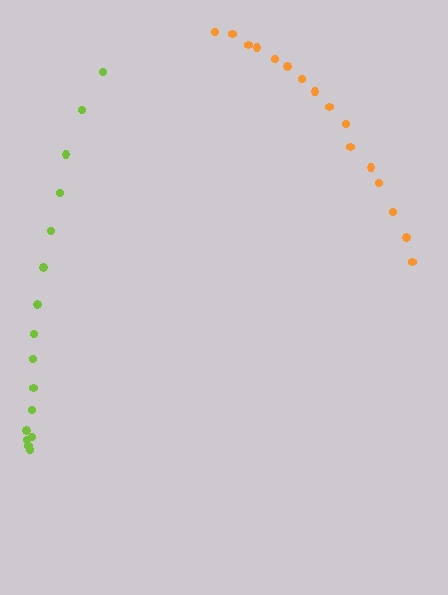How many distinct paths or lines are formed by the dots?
There are 2 distinct paths.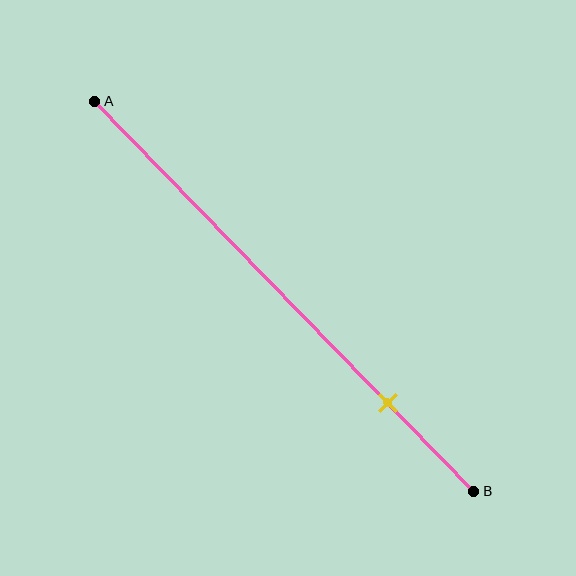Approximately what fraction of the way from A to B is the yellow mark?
The yellow mark is approximately 75% of the way from A to B.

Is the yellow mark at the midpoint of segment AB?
No, the mark is at about 75% from A, not at the 50% midpoint.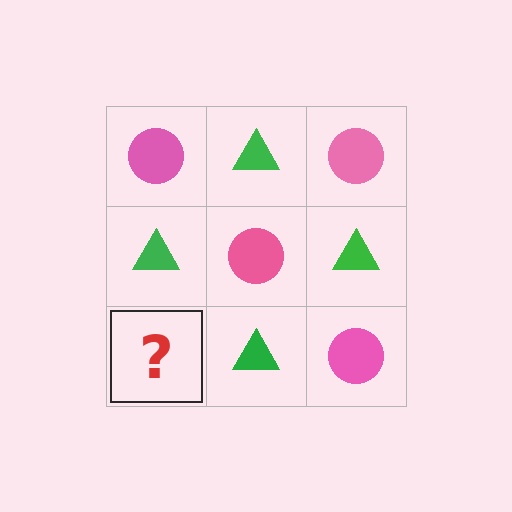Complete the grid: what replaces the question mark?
The question mark should be replaced with a pink circle.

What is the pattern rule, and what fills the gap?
The rule is that it alternates pink circle and green triangle in a checkerboard pattern. The gap should be filled with a pink circle.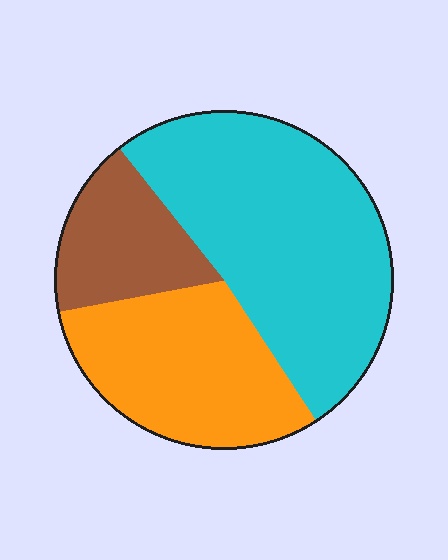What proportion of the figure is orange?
Orange takes up between a quarter and a half of the figure.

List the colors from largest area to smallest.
From largest to smallest: cyan, orange, brown.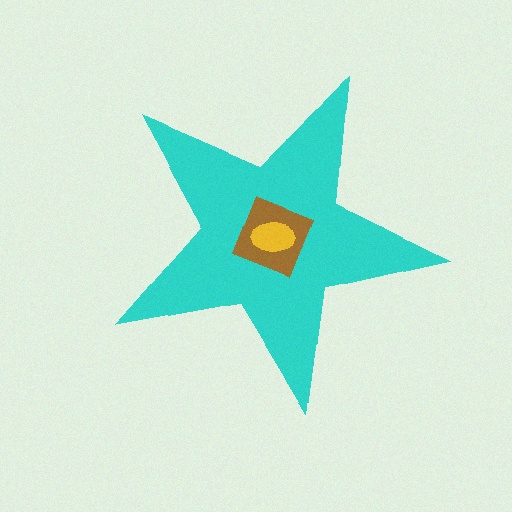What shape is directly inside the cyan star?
The brown diamond.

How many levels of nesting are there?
3.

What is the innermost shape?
The yellow ellipse.